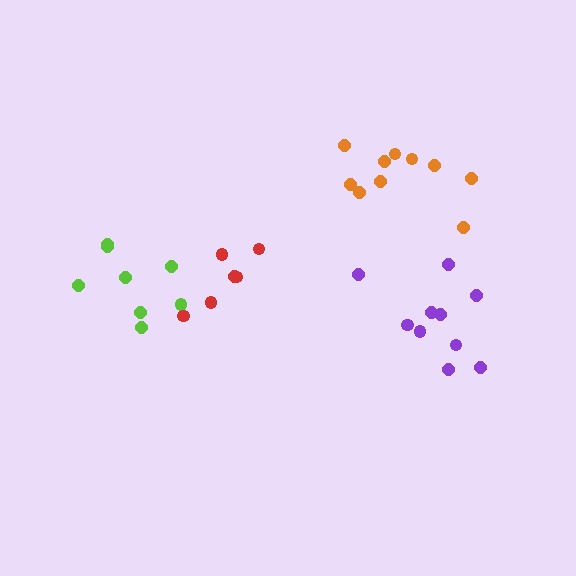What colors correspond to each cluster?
The clusters are colored: purple, orange, lime, red.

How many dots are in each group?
Group 1: 10 dots, Group 2: 10 dots, Group 3: 8 dots, Group 4: 6 dots (34 total).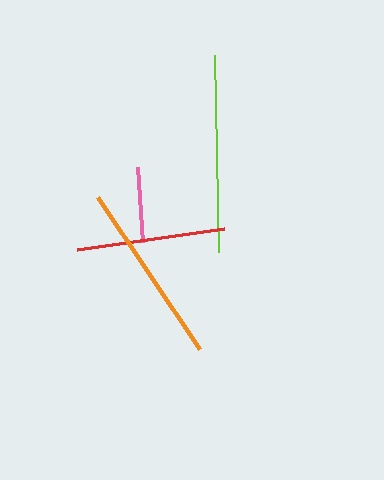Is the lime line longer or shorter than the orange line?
The lime line is longer than the orange line.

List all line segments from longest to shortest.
From longest to shortest: lime, orange, red, pink.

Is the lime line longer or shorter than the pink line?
The lime line is longer than the pink line.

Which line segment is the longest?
The lime line is the longest at approximately 197 pixels.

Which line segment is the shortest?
The pink line is the shortest at approximately 75 pixels.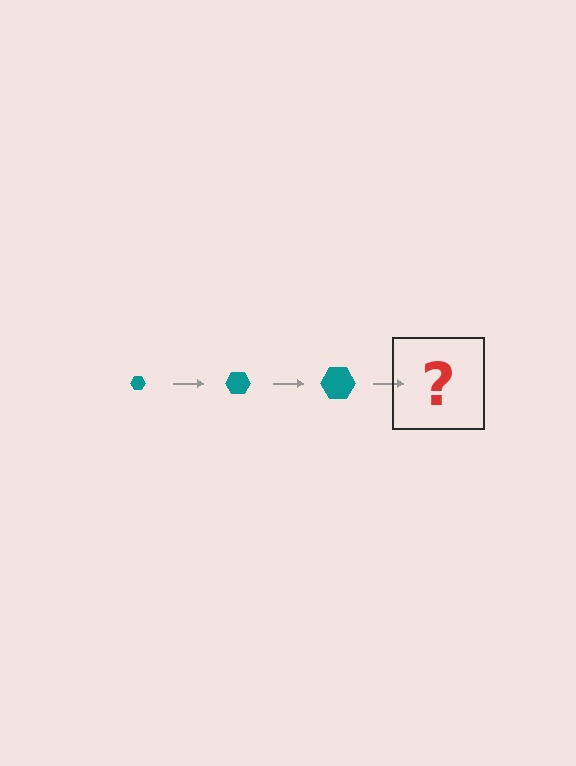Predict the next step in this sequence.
The next step is a teal hexagon, larger than the previous one.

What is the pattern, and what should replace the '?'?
The pattern is that the hexagon gets progressively larger each step. The '?' should be a teal hexagon, larger than the previous one.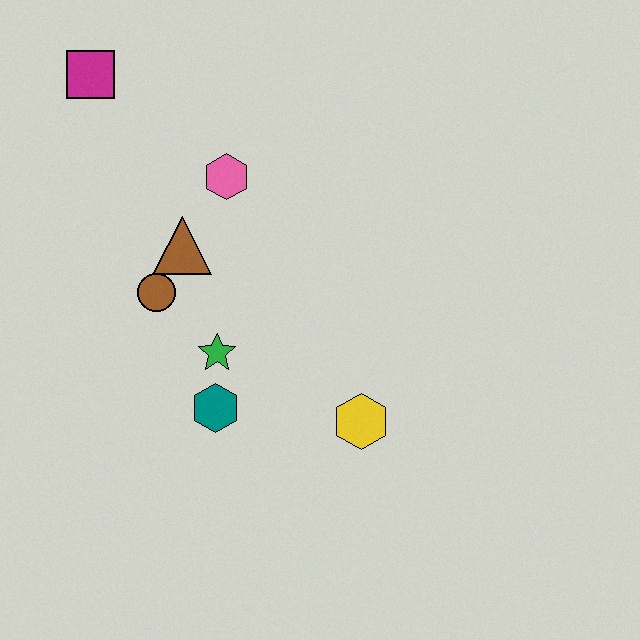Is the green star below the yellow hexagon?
No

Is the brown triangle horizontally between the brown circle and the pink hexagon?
Yes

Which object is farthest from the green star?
The magenta square is farthest from the green star.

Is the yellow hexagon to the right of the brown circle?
Yes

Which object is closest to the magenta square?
The pink hexagon is closest to the magenta square.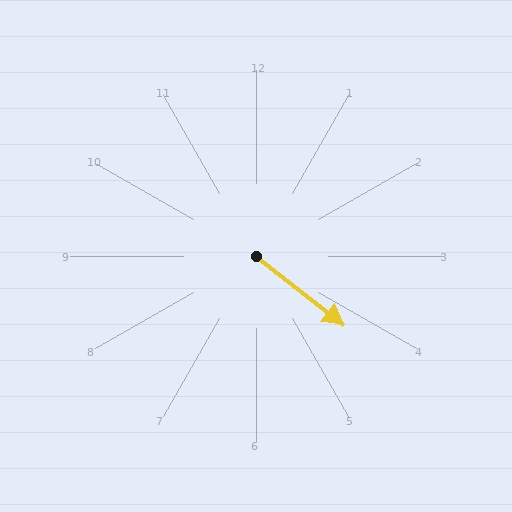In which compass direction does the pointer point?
Southeast.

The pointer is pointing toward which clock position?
Roughly 4 o'clock.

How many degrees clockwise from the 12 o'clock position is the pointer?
Approximately 128 degrees.